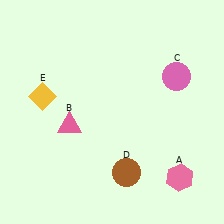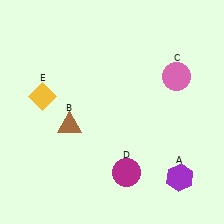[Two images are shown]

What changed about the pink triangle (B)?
In Image 1, B is pink. In Image 2, it changed to brown.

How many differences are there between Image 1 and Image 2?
There are 3 differences between the two images.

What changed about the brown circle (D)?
In Image 1, D is brown. In Image 2, it changed to magenta.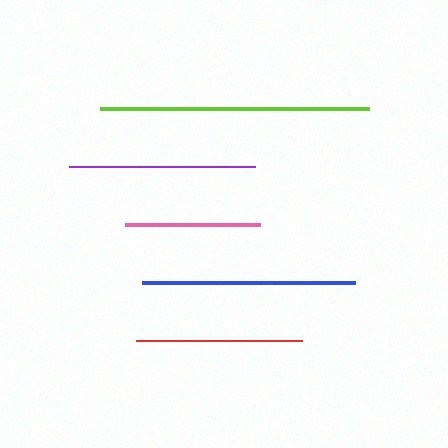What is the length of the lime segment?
The lime segment is approximately 270 pixels long.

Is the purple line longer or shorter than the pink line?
The purple line is longer than the pink line.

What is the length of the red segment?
The red segment is approximately 165 pixels long.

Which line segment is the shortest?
The pink line is the shortest at approximately 135 pixels.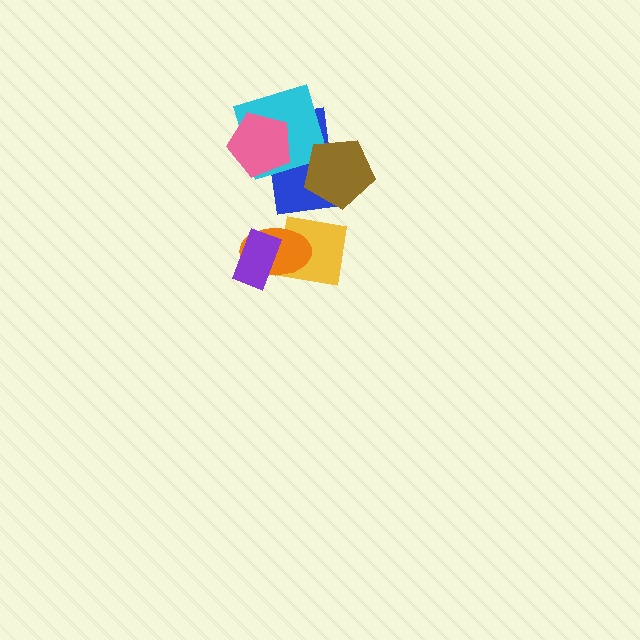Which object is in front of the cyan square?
The pink pentagon is in front of the cyan square.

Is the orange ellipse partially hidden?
Yes, it is partially covered by another shape.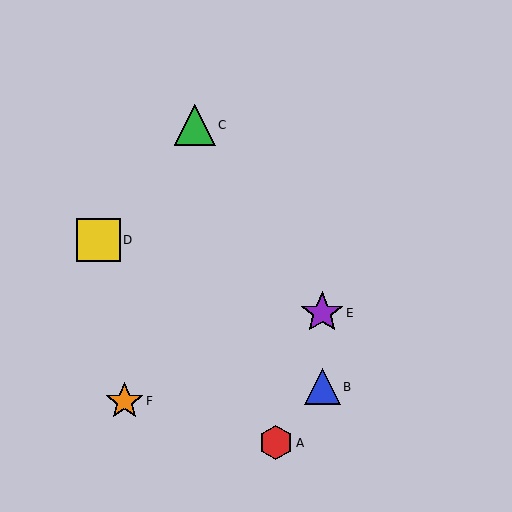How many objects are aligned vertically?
2 objects (B, E) are aligned vertically.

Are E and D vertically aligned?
No, E is at x≈322 and D is at x≈99.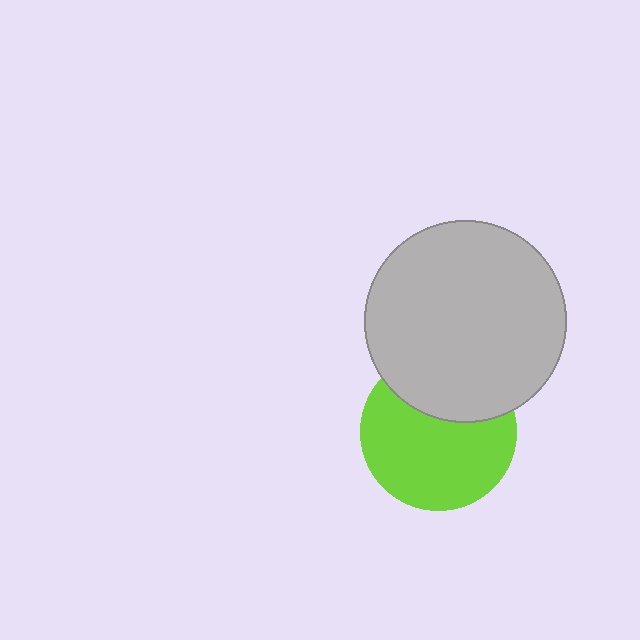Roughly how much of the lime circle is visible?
Most of it is visible (roughly 67%).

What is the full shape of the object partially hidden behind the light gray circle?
The partially hidden object is a lime circle.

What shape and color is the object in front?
The object in front is a light gray circle.